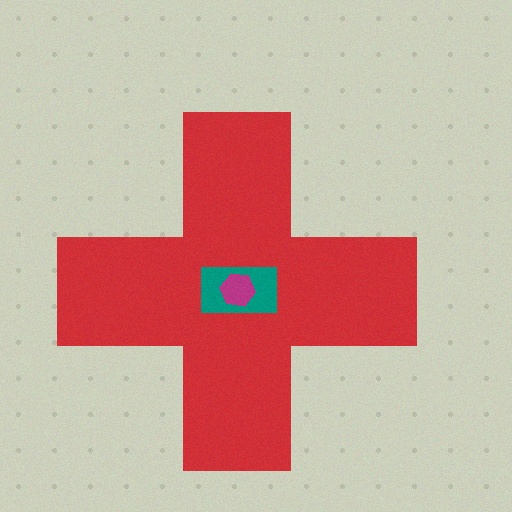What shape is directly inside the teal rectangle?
The magenta hexagon.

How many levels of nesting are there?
3.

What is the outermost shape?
The red cross.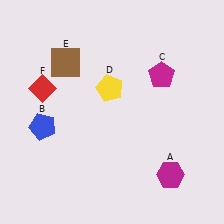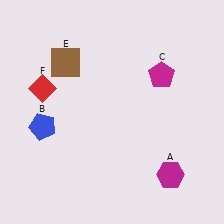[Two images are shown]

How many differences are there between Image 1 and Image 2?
There is 1 difference between the two images.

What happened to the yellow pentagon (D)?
The yellow pentagon (D) was removed in Image 2. It was in the top-left area of Image 1.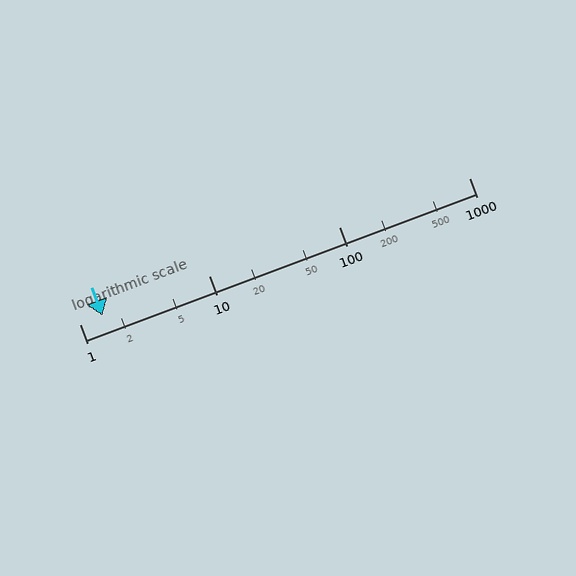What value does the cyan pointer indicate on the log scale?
The pointer indicates approximately 1.5.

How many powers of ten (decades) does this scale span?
The scale spans 3 decades, from 1 to 1000.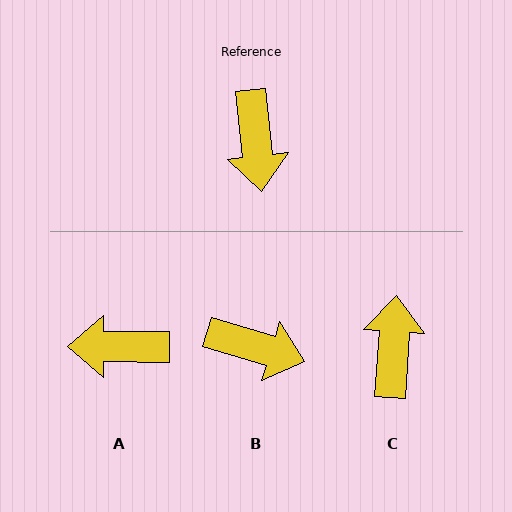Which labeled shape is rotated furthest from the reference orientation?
C, about 170 degrees away.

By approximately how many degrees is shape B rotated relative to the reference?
Approximately 67 degrees counter-clockwise.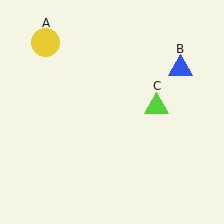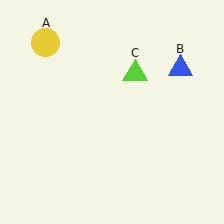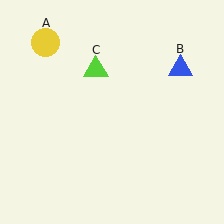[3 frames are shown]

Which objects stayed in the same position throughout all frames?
Yellow circle (object A) and blue triangle (object B) remained stationary.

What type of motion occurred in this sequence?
The lime triangle (object C) rotated counterclockwise around the center of the scene.